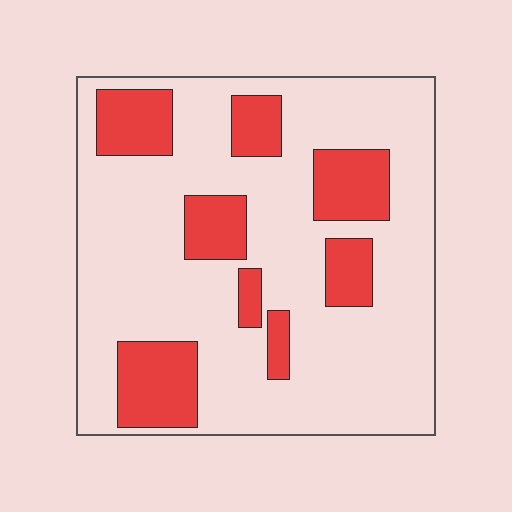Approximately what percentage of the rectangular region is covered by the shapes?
Approximately 25%.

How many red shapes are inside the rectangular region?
8.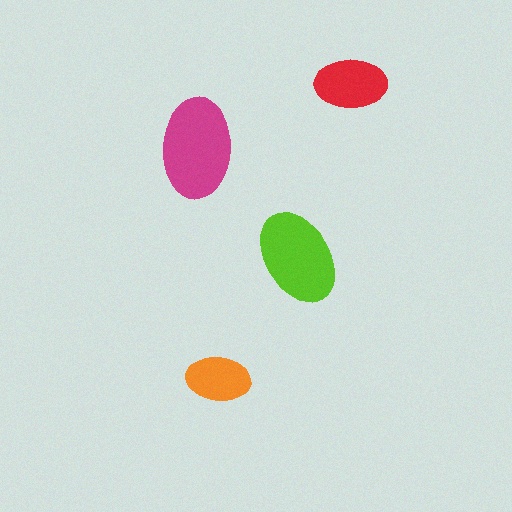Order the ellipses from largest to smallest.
the magenta one, the lime one, the red one, the orange one.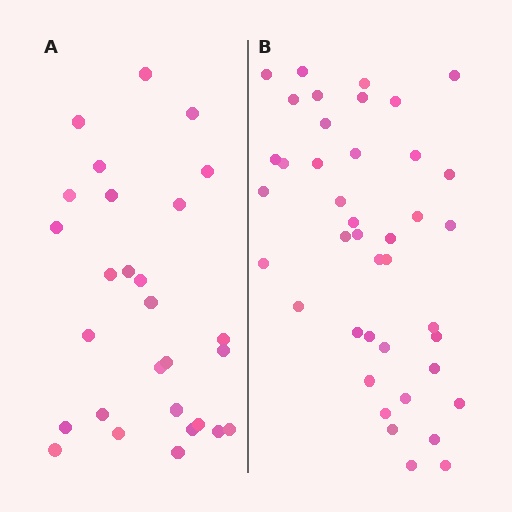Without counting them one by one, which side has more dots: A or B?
Region B (the right region) has more dots.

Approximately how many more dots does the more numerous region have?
Region B has approximately 15 more dots than region A.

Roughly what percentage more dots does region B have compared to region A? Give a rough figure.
About 45% more.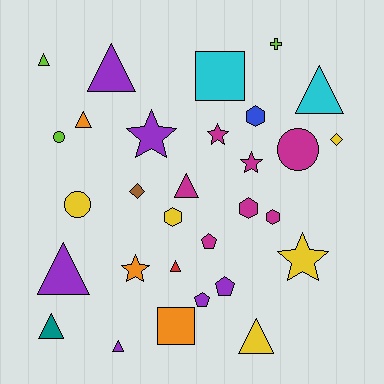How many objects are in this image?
There are 30 objects.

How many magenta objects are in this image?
There are 7 magenta objects.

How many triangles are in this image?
There are 10 triangles.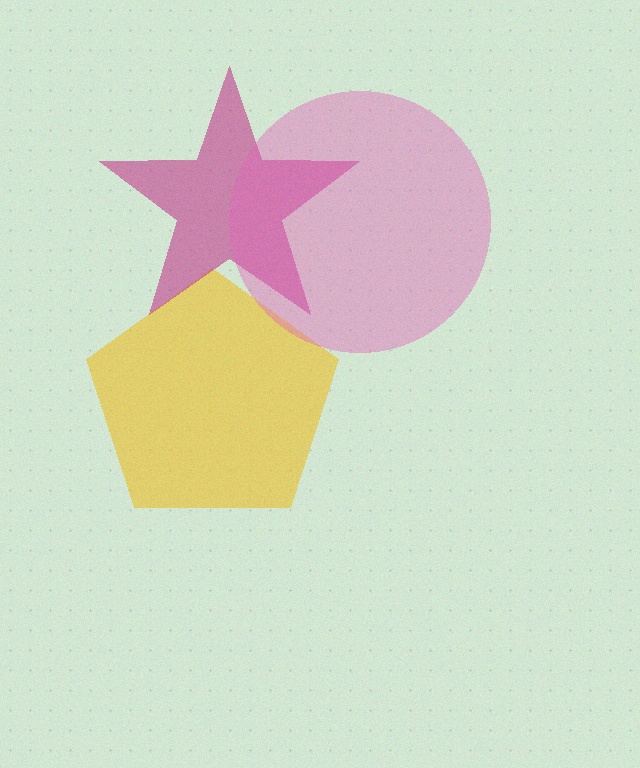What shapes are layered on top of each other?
The layered shapes are: a yellow pentagon, a magenta star, a pink circle.